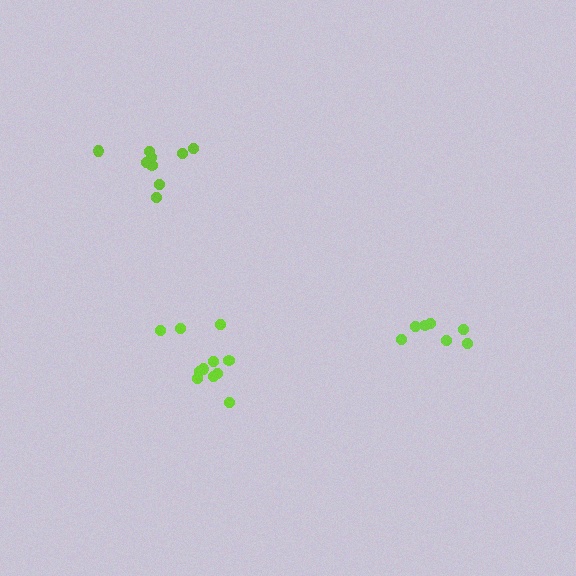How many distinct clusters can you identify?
There are 3 distinct clusters.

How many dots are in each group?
Group 1: 11 dots, Group 2: 7 dots, Group 3: 9 dots (27 total).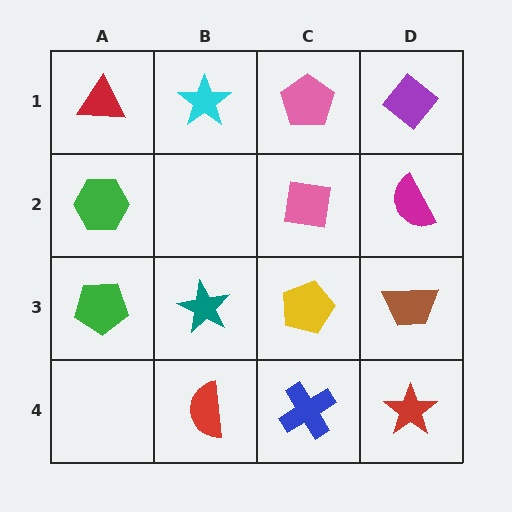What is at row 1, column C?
A pink pentagon.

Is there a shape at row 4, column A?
No, that cell is empty.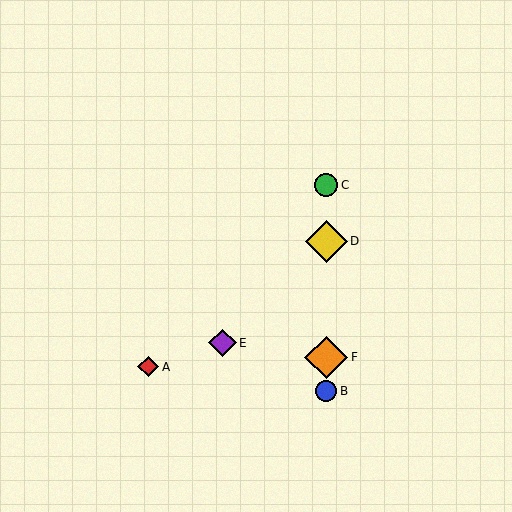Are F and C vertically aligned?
Yes, both are at x≈326.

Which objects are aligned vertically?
Objects B, C, D, F are aligned vertically.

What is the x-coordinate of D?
Object D is at x≈326.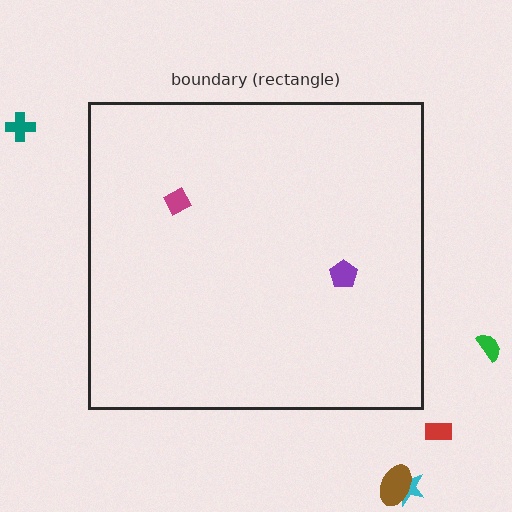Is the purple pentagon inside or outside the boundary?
Inside.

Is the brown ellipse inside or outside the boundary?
Outside.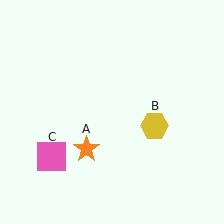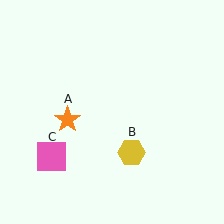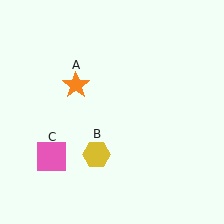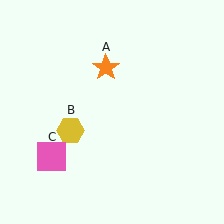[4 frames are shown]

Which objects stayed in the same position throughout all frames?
Pink square (object C) remained stationary.